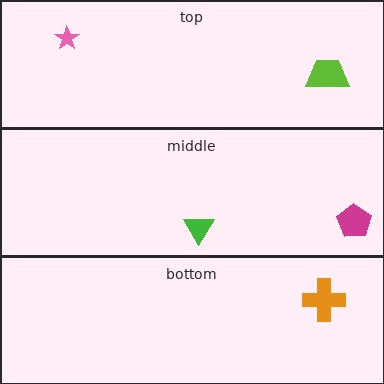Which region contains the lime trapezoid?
The top region.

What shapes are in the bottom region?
The orange cross.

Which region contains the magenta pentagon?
The middle region.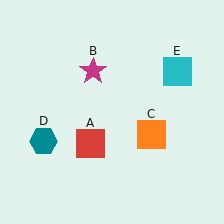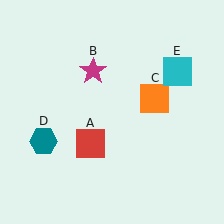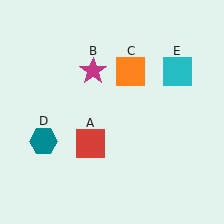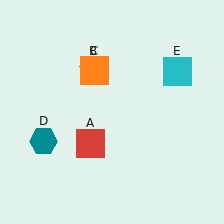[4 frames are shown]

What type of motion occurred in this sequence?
The orange square (object C) rotated counterclockwise around the center of the scene.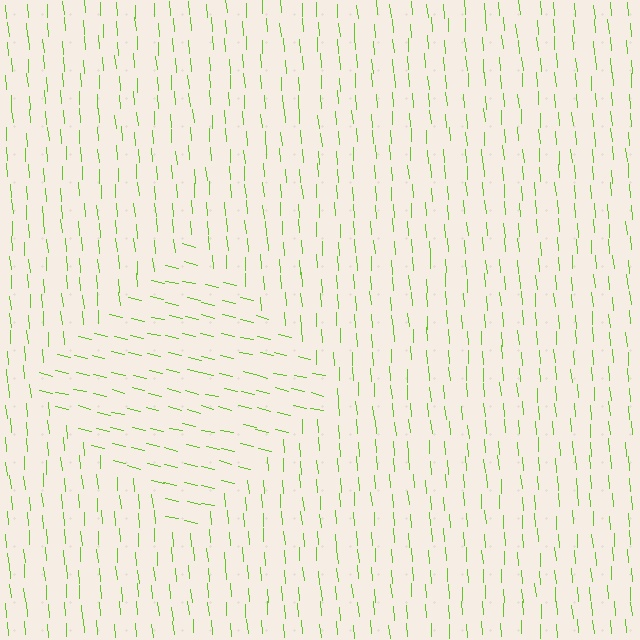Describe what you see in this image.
The image is filled with small lime line segments. A diamond region in the image has lines oriented differently from the surrounding lines, creating a visible texture boundary.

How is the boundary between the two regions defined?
The boundary is defined purely by a change in line orientation (approximately 72 degrees difference). All lines are the same color and thickness.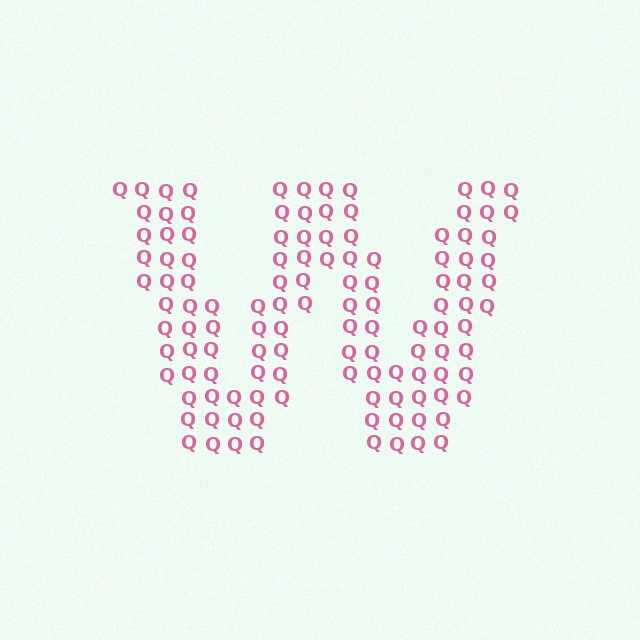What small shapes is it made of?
It is made of small letter Q's.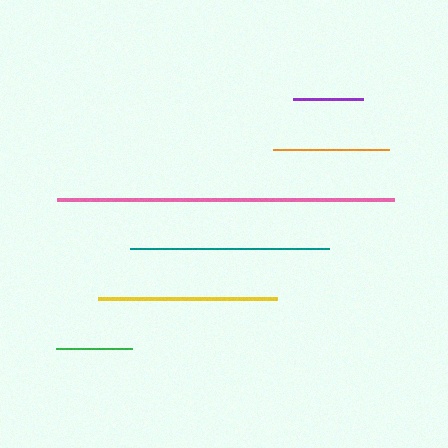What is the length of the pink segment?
The pink segment is approximately 337 pixels long.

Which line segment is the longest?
The pink line is the longest at approximately 337 pixels.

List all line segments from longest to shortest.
From longest to shortest: pink, teal, yellow, orange, green, purple.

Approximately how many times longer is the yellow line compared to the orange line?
The yellow line is approximately 1.6 times the length of the orange line.